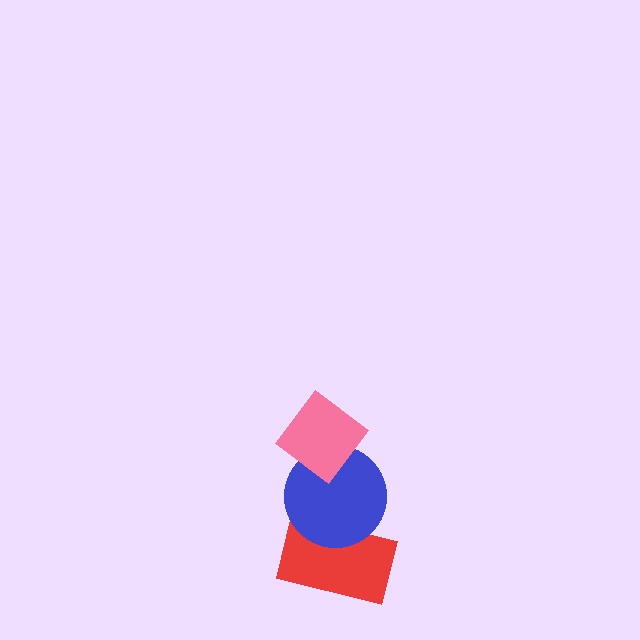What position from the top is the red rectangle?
The red rectangle is 3rd from the top.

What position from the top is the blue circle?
The blue circle is 2nd from the top.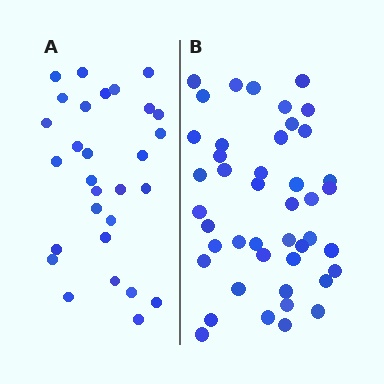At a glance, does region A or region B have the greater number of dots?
Region B (the right region) has more dots.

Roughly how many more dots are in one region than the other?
Region B has approximately 15 more dots than region A.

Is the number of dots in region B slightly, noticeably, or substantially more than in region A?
Region B has substantially more. The ratio is roughly 1.5 to 1.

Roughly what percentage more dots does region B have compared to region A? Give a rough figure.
About 50% more.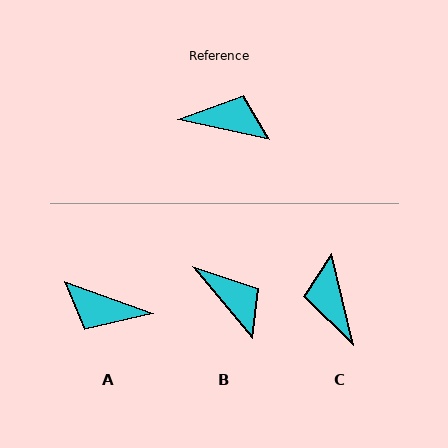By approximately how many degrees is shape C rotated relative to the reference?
Approximately 116 degrees counter-clockwise.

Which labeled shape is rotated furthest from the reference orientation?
A, about 172 degrees away.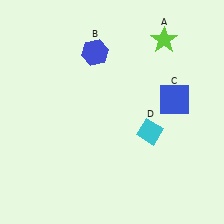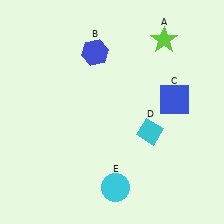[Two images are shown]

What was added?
A cyan circle (E) was added in Image 2.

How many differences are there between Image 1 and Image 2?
There is 1 difference between the two images.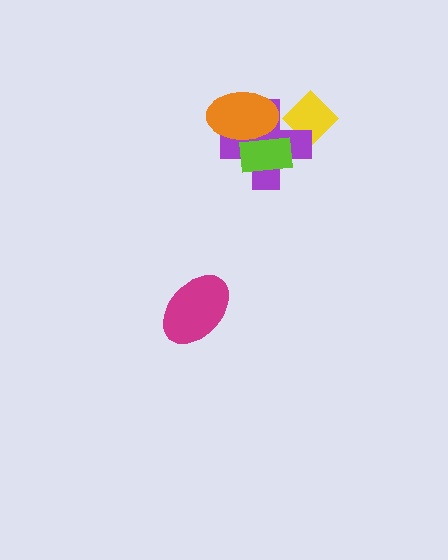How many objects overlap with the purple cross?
3 objects overlap with the purple cross.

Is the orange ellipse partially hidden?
No, no other shape covers it.